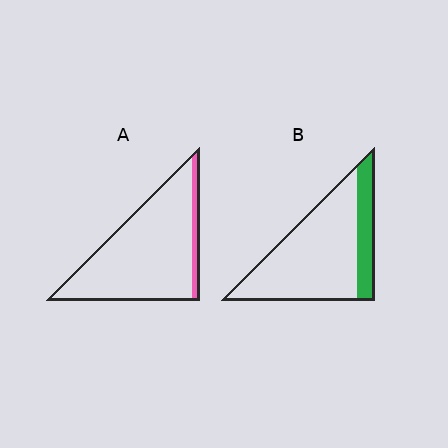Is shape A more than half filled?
No.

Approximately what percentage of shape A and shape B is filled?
A is approximately 10% and B is approximately 20%.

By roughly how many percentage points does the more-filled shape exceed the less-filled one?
By roughly 10 percentage points (B over A).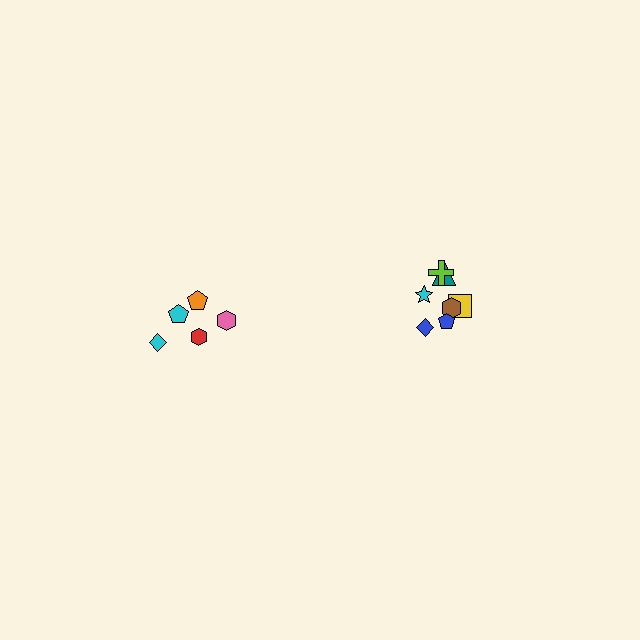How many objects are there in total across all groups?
There are 12 objects.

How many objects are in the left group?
There are 5 objects.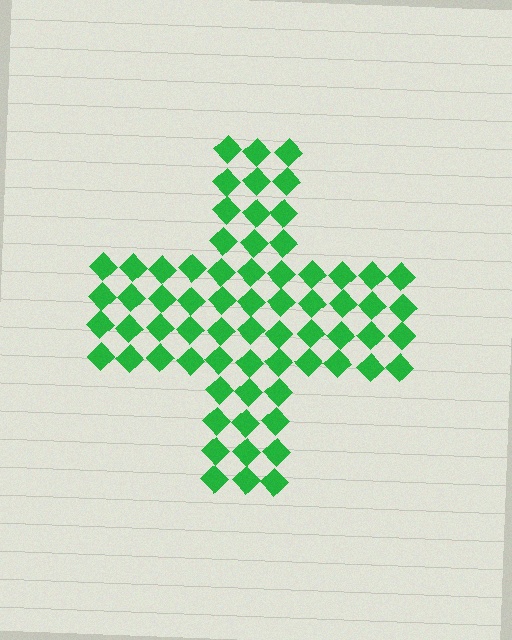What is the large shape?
The large shape is a cross.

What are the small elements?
The small elements are diamonds.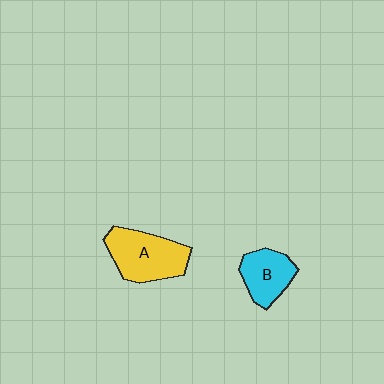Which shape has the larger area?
Shape A (yellow).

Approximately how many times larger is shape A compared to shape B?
Approximately 1.4 times.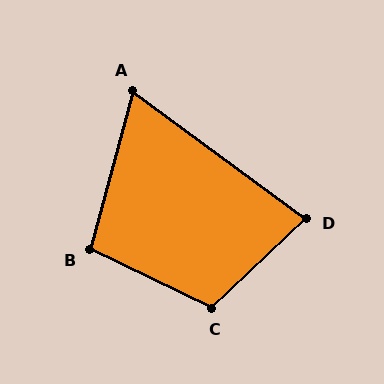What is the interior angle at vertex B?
Approximately 100 degrees (obtuse).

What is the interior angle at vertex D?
Approximately 80 degrees (acute).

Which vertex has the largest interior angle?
C, at approximately 111 degrees.